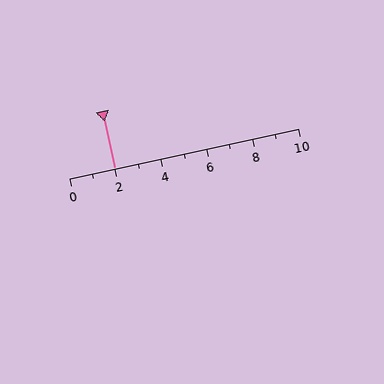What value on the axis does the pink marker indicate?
The marker indicates approximately 2.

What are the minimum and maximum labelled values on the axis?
The axis runs from 0 to 10.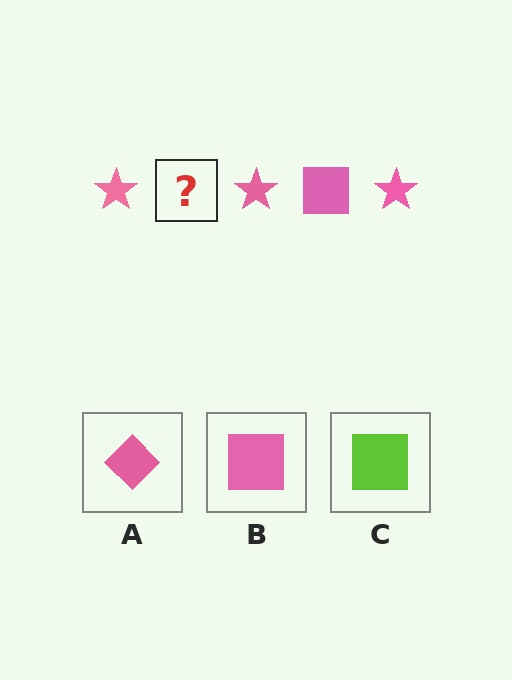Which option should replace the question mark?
Option B.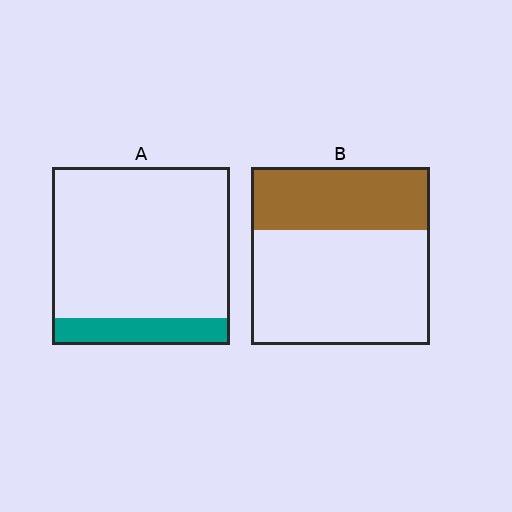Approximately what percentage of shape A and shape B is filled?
A is approximately 15% and B is approximately 35%.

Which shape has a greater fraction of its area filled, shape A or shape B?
Shape B.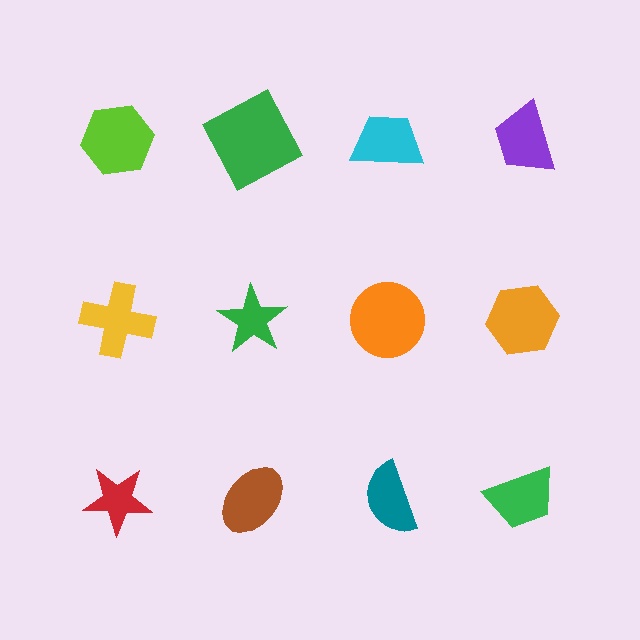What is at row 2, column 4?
An orange hexagon.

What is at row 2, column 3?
An orange circle.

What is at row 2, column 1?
A yellow cross.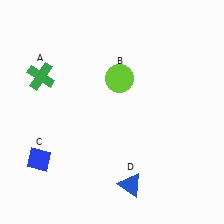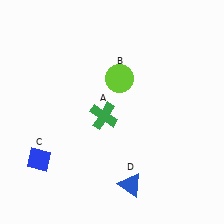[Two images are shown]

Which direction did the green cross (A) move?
The green cross (A) moved right.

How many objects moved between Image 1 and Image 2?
1 object moved between the two images.